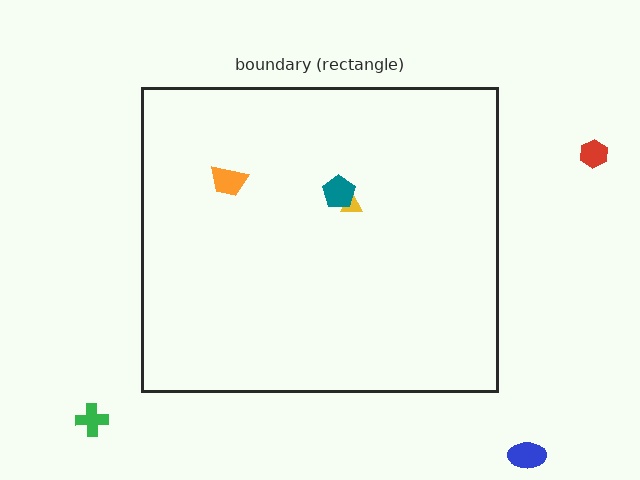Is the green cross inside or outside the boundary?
Outside.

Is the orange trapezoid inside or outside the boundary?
Inside.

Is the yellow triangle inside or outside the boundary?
Inside.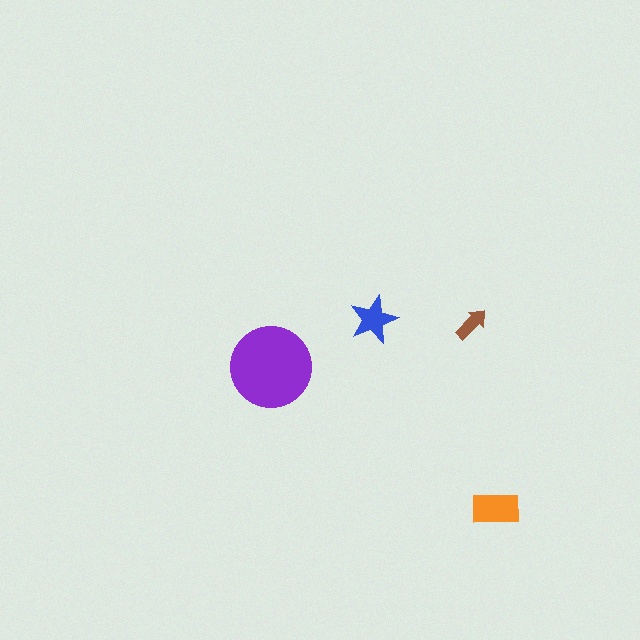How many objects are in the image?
There are 4 objects in the image.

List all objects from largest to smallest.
The purple circle, the orange rectangle, the blue star, the brown arrow.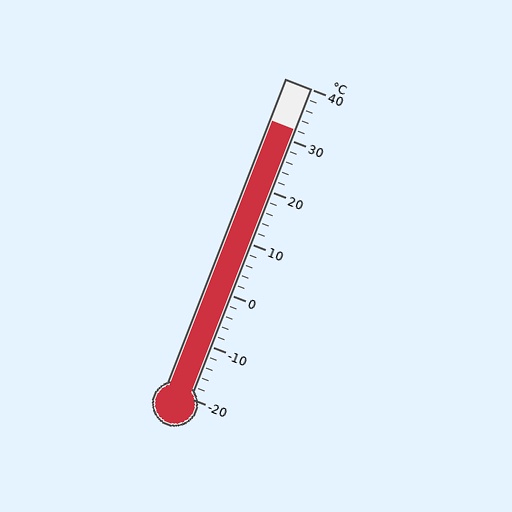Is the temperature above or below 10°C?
The temperature is above 10°C.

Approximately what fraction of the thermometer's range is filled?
The thermometer is filled to approximately 85% of its range.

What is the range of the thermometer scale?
The thermometer scale ranges from -20°C to 40°C.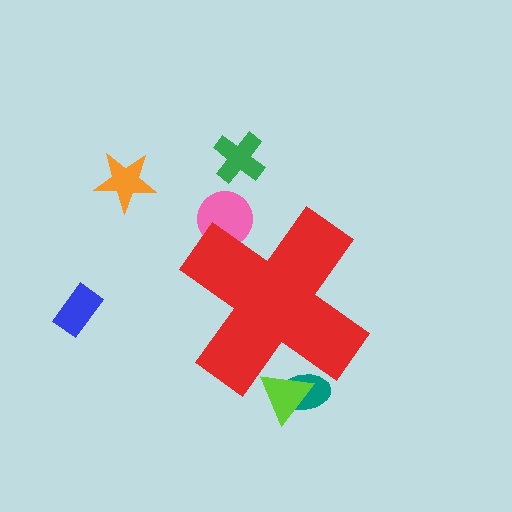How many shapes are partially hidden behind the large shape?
3 shapes are partially hidden.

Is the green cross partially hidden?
No, the green cross is fully visible.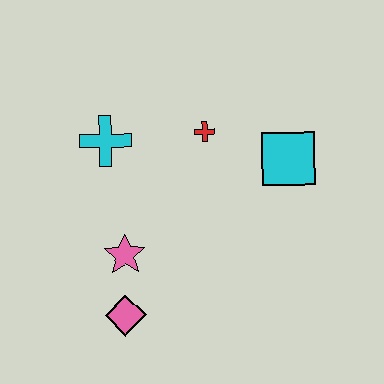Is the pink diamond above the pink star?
No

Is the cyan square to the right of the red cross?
Yes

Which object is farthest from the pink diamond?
The cyan square is farthest from the pink diamond.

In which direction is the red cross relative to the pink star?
The red cross is above the pink star.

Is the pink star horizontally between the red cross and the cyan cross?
Yes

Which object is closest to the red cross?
The cyan square is closest to the red cross.